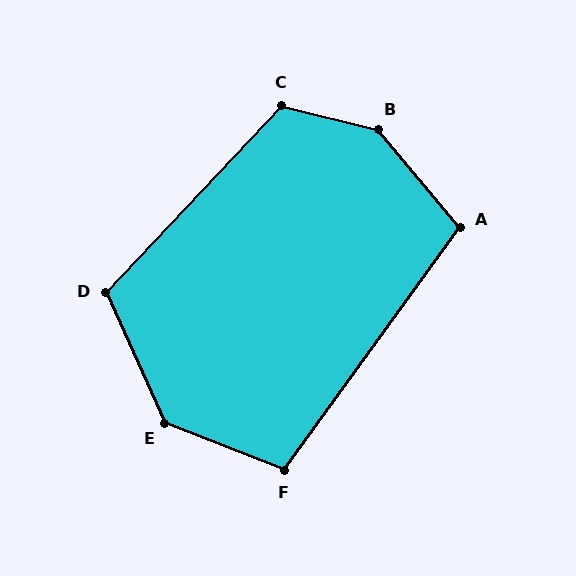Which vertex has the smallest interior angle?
F, at approximately 104 degrees.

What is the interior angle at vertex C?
Approximately 119 degrees (obtuse).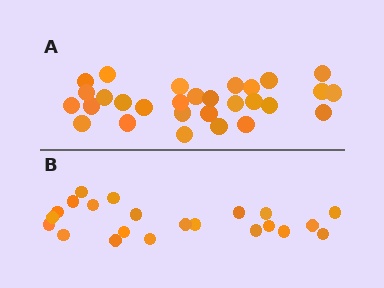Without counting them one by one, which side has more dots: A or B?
Region A (the top region) has more dots.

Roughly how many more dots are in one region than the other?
Region A has roughly 8 or so more dots than region B.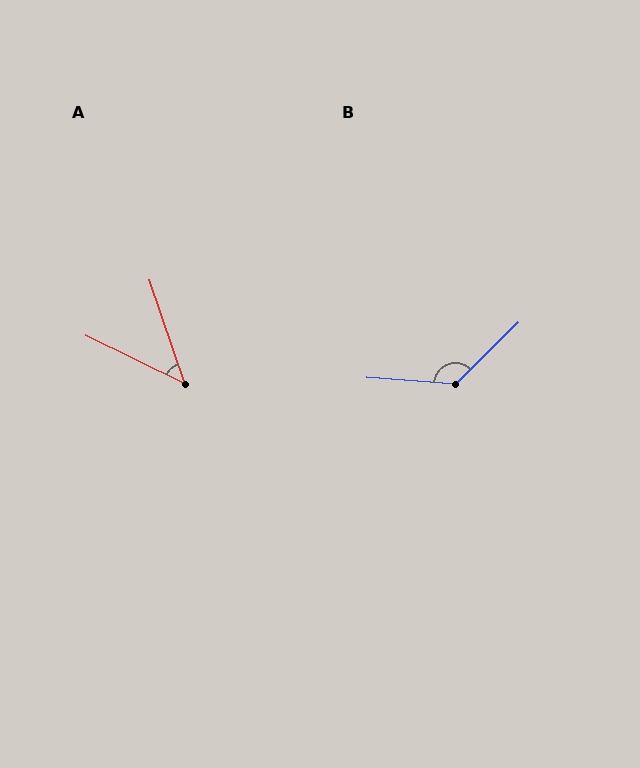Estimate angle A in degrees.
Approximately 45 degrees.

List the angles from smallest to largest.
A (45°), B (131°).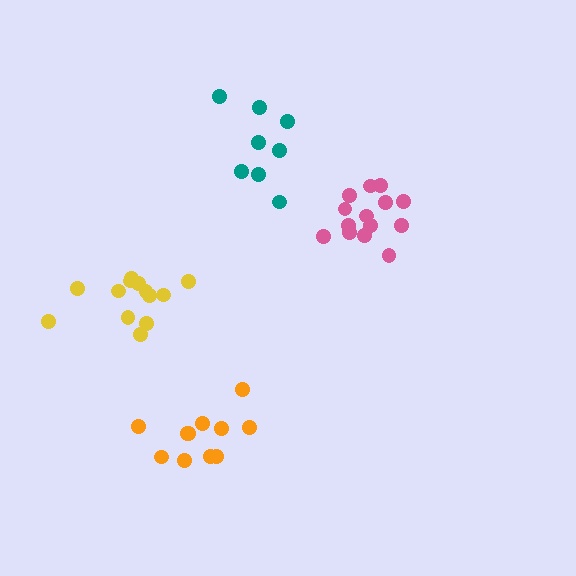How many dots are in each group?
Group 1: 14 dots, Group 2: 13 dots, Group 3: 8 dots, Group 4: 11 dots (46 total).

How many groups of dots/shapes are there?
There are 4 groups.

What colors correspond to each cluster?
The clusters are colored: pink, yellow, teal, orange.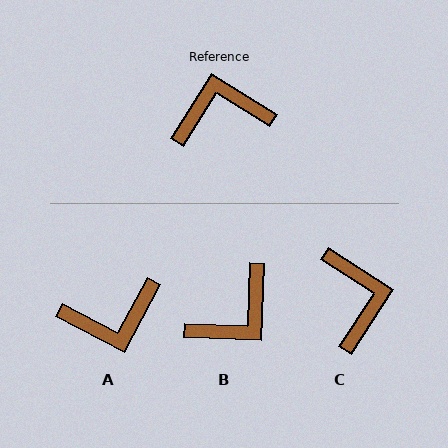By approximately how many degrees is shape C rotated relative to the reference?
Approximately 91 degrees clockwise.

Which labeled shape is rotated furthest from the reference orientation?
A, about 176 degrees away.